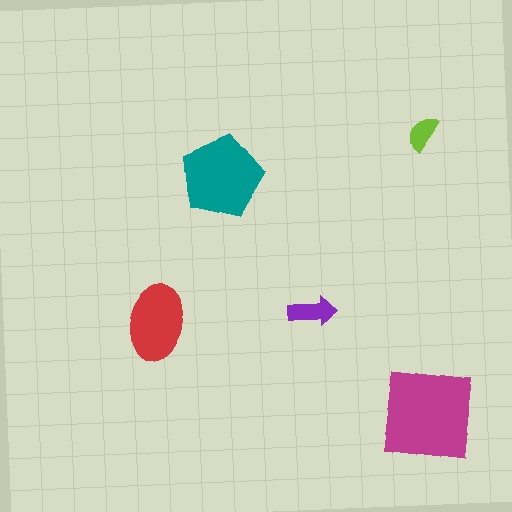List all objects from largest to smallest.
The magenta square, the teal pentagon, the red ellipse, the purple arrow, the lime semicircle.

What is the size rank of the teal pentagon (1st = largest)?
2nd.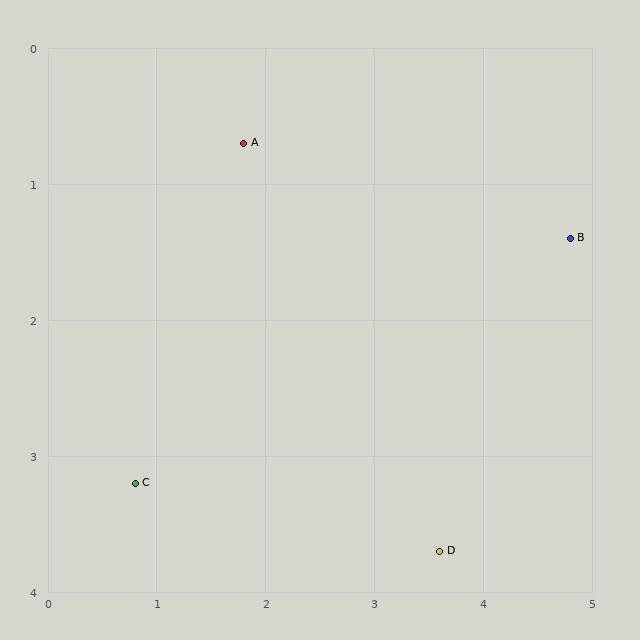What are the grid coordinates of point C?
Point C is at approximately (0.8, 3.2).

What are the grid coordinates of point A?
Point A is at approximately (1.8, 0.7).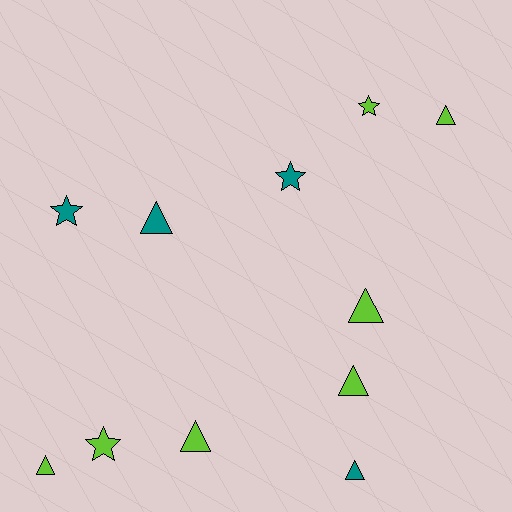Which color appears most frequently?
Lime, with 7 objects.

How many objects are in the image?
There are 11 objects.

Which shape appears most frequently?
Triangle, with 7 objects.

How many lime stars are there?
There are 2 lime stars.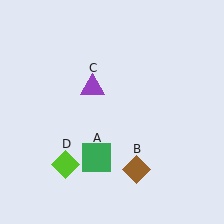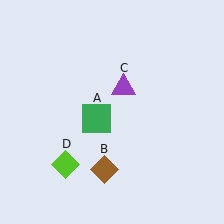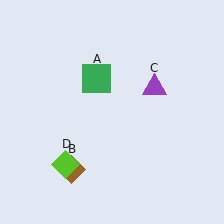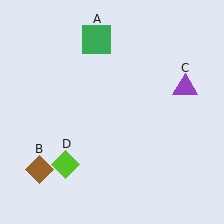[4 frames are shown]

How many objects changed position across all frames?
3 objects changed position: green square (object A), brown diamond (object B), purple triangle (object C).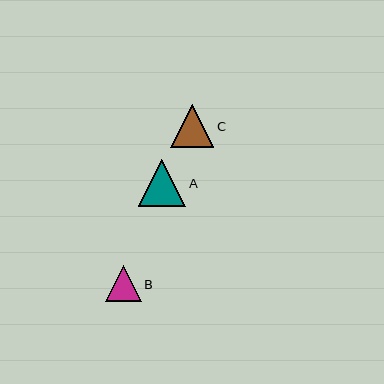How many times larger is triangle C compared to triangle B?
Triangle C is approximately 1.2 times the size of triangle B.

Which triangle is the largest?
Triangle A is the largest with a size of approximately 48 pixels.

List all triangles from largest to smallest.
From largest to smallest: A, C, B.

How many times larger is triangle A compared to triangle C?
Triangle A is approximately 1.1 times the size of triangle C.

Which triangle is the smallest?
Triangle B is the smallest with a size of approximately 36 pixels.